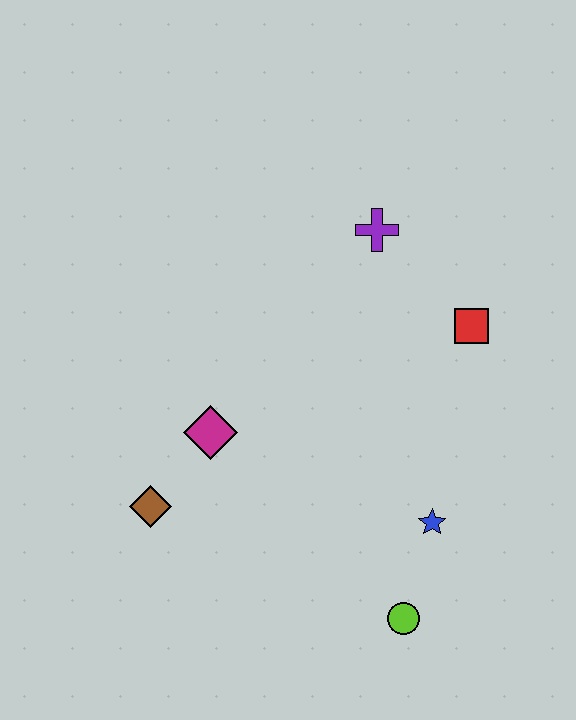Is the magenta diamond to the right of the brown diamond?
Yes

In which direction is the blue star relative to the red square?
The blue star is below the red square.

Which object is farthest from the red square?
The brown diamond is farthest from the red square.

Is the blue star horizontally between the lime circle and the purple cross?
No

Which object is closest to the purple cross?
The red square is closest to the purple cross.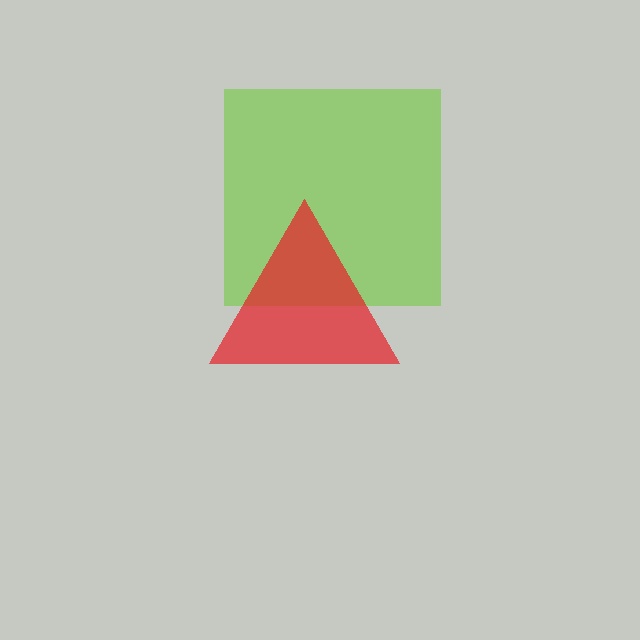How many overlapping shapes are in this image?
There are 2 overlapping shapes in the image.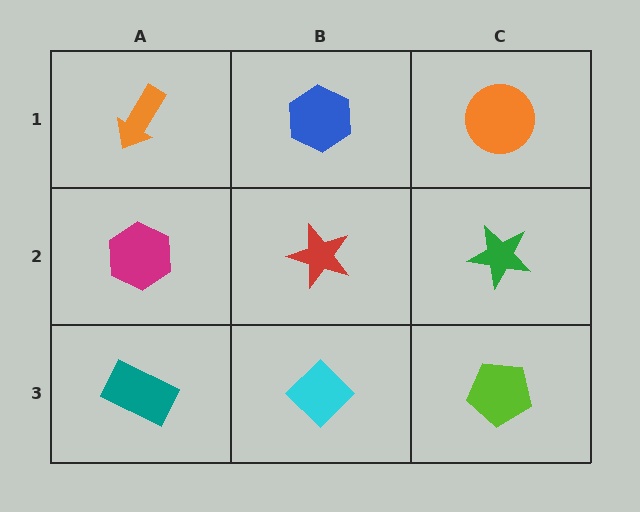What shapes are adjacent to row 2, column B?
A blue hexagon (row 1, column B), a cyan diamond (row 3, column B), a magenta hexagon (row 2, column A), a green star (row 2, column C).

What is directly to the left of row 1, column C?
A blue hexagon.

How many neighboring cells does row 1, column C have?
2.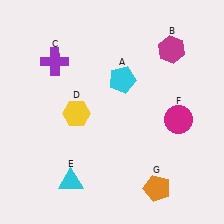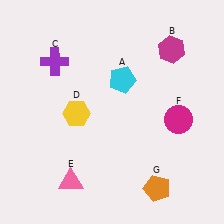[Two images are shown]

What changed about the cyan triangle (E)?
In Image 1, E is cyan. In Image 2, it changed to pink.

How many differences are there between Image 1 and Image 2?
There is 1 difference between the two images.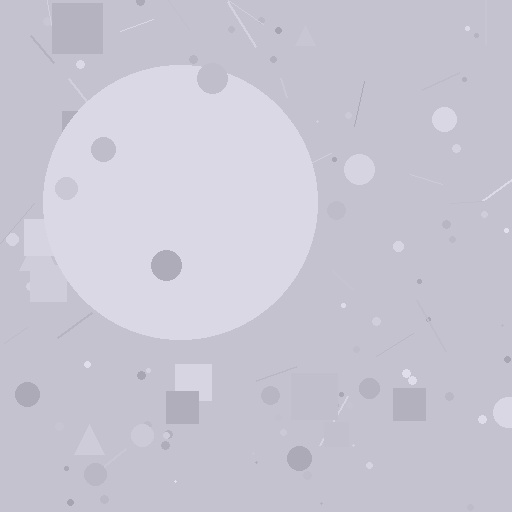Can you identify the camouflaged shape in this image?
The camouflaged shape is a circle.